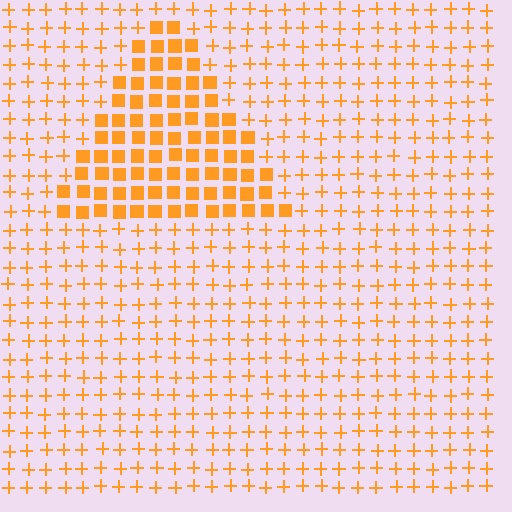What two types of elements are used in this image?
The image uses squares inside the triangle region and plus signs outside it.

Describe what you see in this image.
The image is filled with small orange elements arranged in a uniform grid. A triangle-shaped region contains squares, while the surrounding area contains plus signs. The boundary is defined purely by the change in element shape.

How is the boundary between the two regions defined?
The boundary is defined by a change in element shape: squares inside vs. plus signs outside. All elements share the same color and spacing.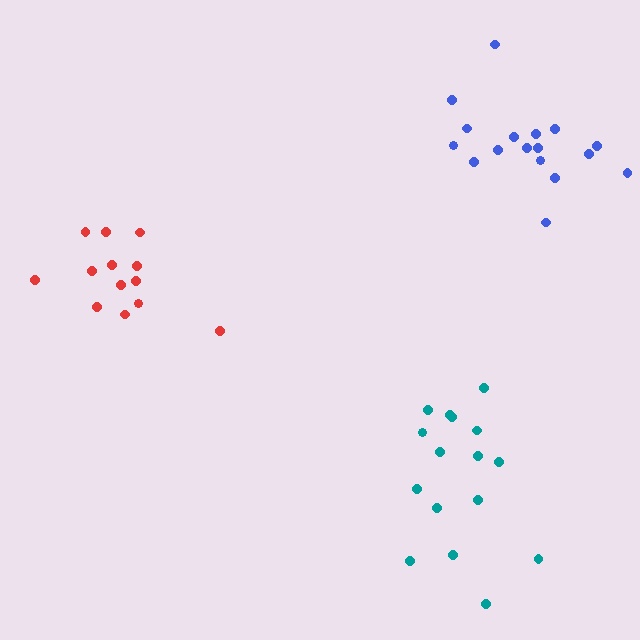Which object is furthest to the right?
The blue cluster is rightmost.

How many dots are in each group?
Group 1: 13 dots, Group 2: 17 dots, Group 3: 16 dots (46 total).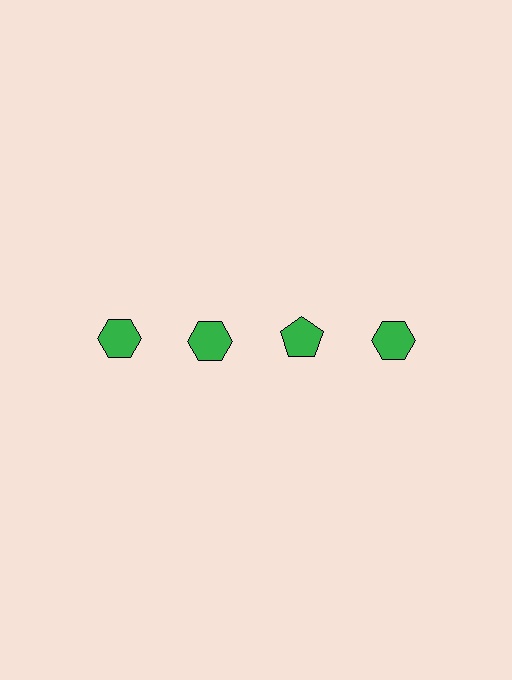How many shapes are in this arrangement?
There are 4 shapes arranged in a grid pattern.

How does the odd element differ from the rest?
It has a different shape: pentagon instead of hexagon.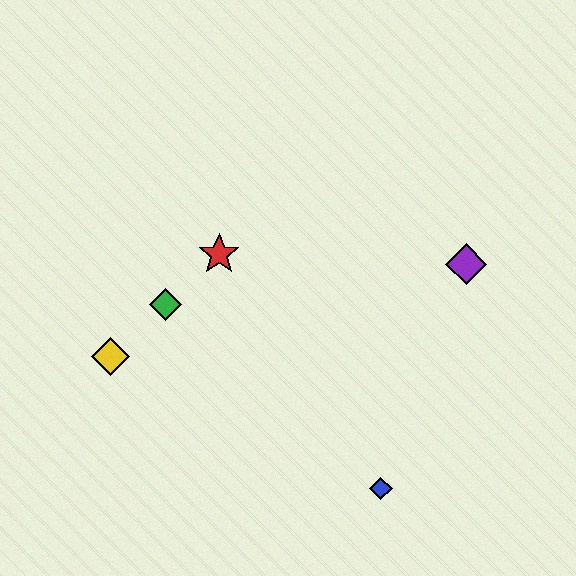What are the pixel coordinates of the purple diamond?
The purple diamond is at (466, 264).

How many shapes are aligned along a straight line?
3 shapes (the red star, the green diamond, the yellow diamond) are aligned along a straight line.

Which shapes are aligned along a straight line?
The red star, the green diamond, the yellow diamond are aligned along a straight line.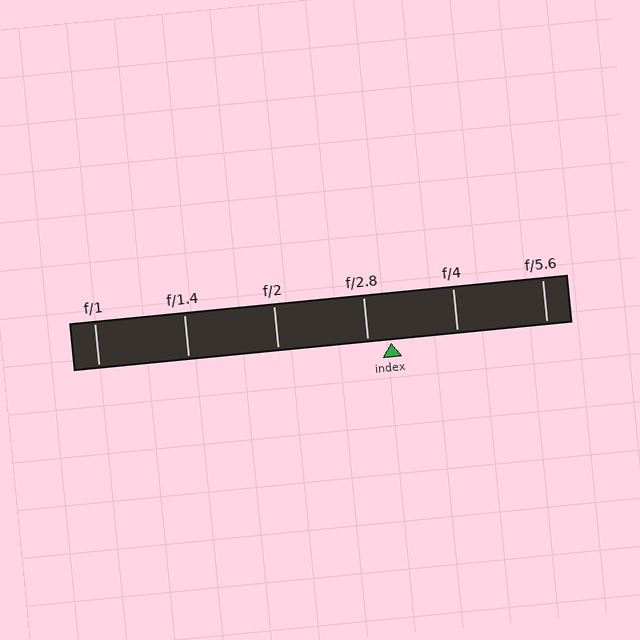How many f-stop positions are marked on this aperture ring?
There are 6 f-stop positions marked.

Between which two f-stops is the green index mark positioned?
The index mark is between f/2.8 and f/4.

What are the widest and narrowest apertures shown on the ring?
The widest aperture shown is f/1 and the narrowest is f/5.6.